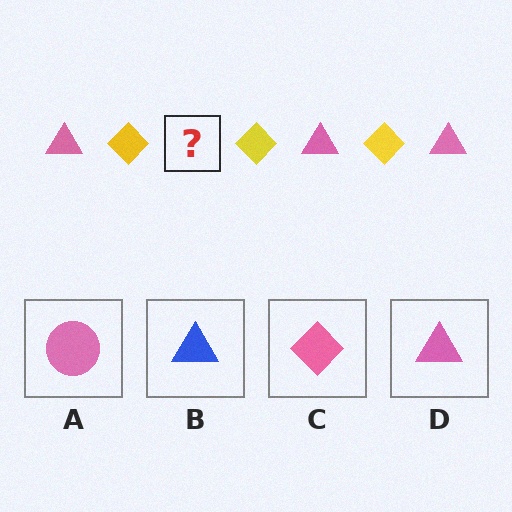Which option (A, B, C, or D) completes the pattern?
D.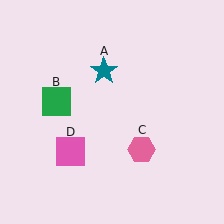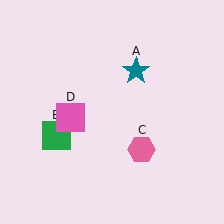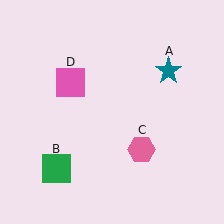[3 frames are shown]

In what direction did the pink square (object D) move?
The pink square (object D) moved up.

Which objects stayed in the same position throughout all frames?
Pink hexagon (object C) remained stationary.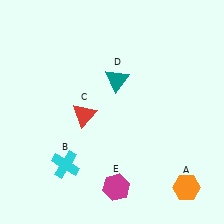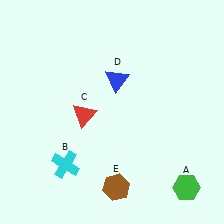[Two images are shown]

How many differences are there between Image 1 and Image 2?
There are 3 differences between the two images.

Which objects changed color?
A changed from orange to green. D changed from teal to blue. E changed from magenta to brown.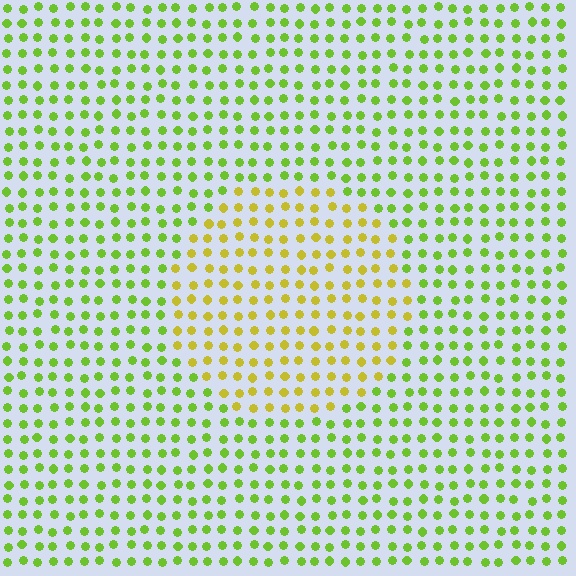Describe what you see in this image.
The image is filled with small lime elements in a uniform arrangement. A circle-shaped region is visible where the elements are tinted to a slightly different hue, forming a subtle color boundary.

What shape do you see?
I see a circle.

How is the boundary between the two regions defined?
The boundary is defined purely by a slight shift in hue (about 38 degrees). Spacing, size, and orientation are identical on both sides.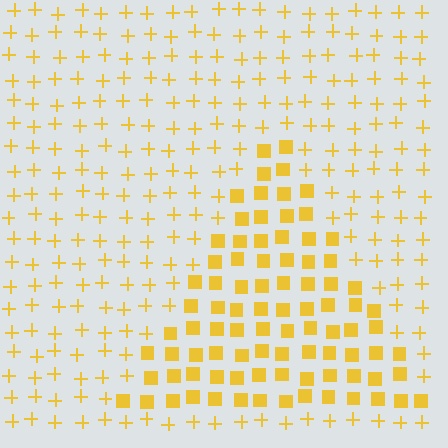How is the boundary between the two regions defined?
The boundary is defined by a change in element shape: squares inside vs. plus signs outside. All elements share the same color and spacing.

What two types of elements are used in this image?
The image uses squares inside the triangle region and plus signs outside it.